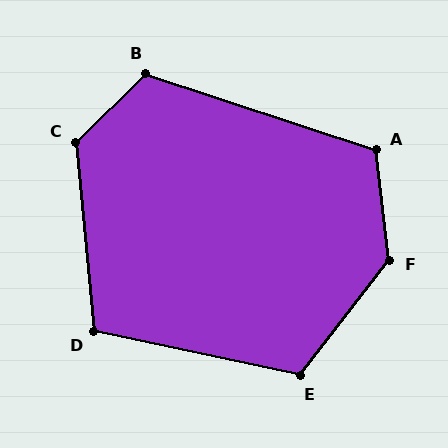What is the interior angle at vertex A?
Approximately 115 degrees (obtuse).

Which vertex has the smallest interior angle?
D, at approximately 107 degrees.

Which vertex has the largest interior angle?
F, at approximately 135 degrees.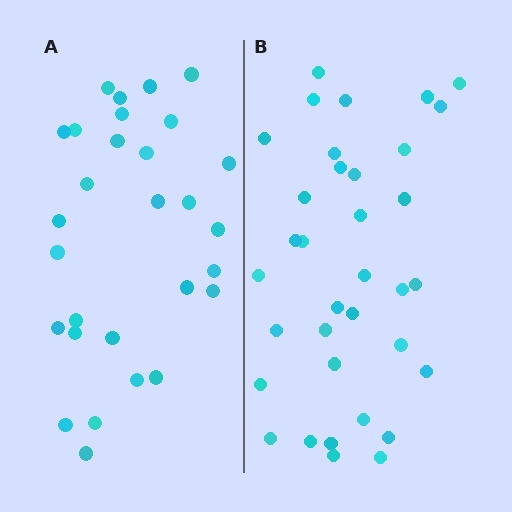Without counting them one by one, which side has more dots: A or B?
Region B (the right region) has more dots.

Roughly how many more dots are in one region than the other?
Region B has about 6 more dots than region A.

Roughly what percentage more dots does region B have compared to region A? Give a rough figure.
About 20% more.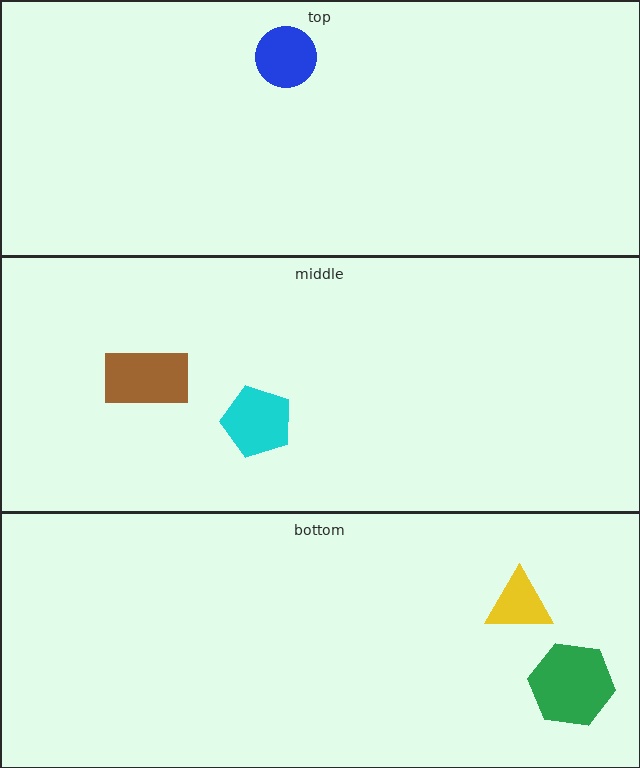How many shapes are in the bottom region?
2.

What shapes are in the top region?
The blue circle.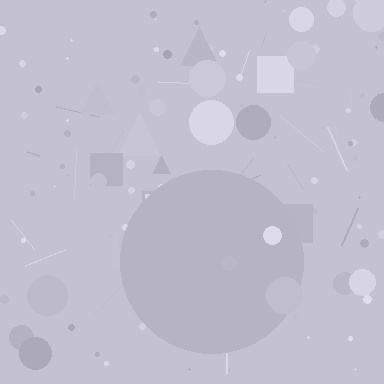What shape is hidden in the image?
A circle is hidden in the image.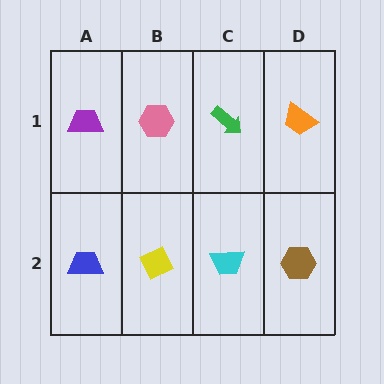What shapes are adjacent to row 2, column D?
An orange trapezoid (row 1, column D), a cyan trapezoid (row 2, column C).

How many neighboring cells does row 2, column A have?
2.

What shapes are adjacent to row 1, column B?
A yellow diamond (row 2, column B), a purple trapezoid (row 1, column A), a green arrow (row 1, column C).